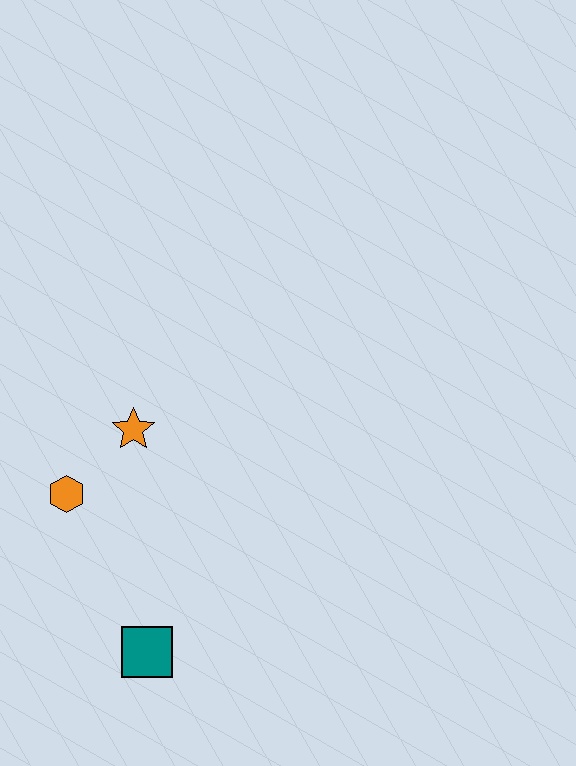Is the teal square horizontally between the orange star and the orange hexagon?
No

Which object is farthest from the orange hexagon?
The teal square is farthest from the orange hexagon.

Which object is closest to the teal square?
The orange hexagon is closest to the teal square.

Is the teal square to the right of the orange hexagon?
Yes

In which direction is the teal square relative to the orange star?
The teal square is below the orange star.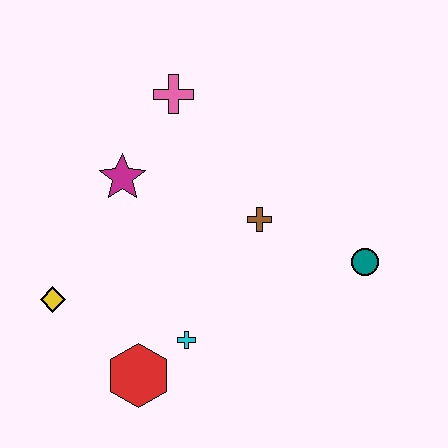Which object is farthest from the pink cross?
The red hexagon is farthest from the pink cross.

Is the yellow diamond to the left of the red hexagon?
Yes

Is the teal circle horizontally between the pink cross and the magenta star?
No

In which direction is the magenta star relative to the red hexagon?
The magenta star is above the red hexagon.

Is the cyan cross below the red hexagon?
No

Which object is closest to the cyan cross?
The red hexagon is closest to the cyan cross.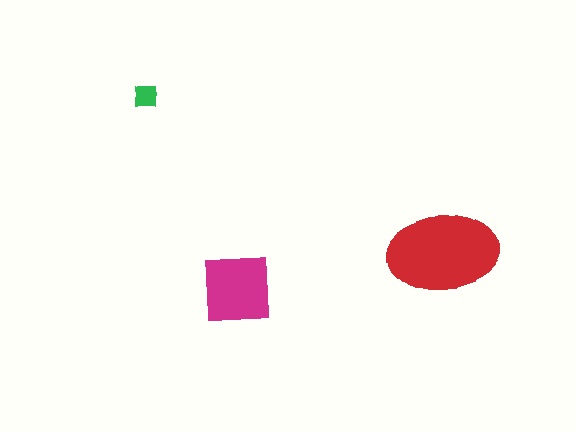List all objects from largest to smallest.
The red ellipse, the magenta square, the green square.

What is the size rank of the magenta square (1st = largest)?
2nd.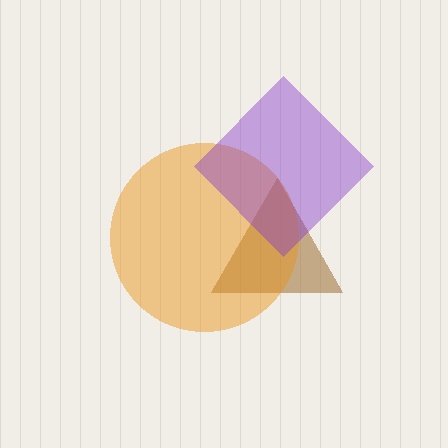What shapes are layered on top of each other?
The layered shapes are: a brown triangle, an orange circle, a purple diamond.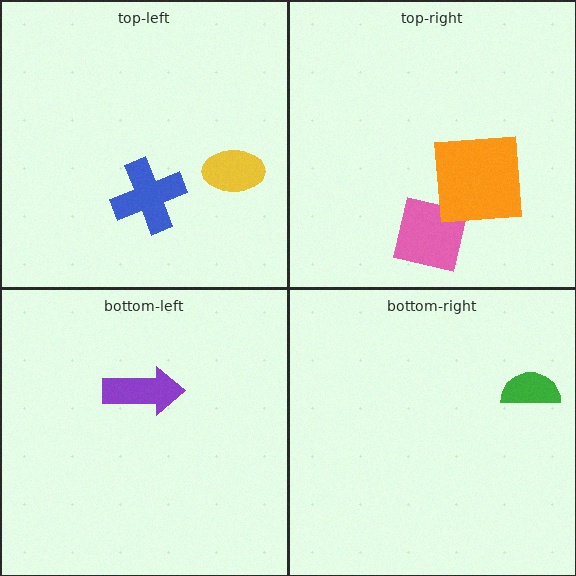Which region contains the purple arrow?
The bottom-left region.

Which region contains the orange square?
The top-right region.